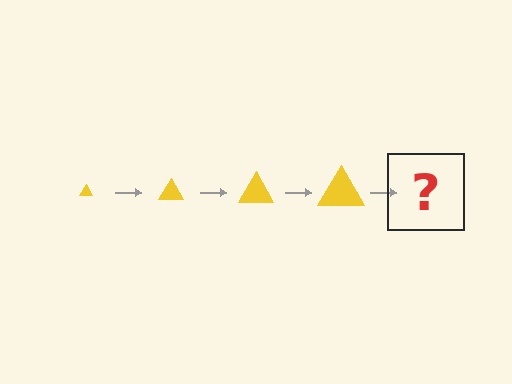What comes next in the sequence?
The next element should be a yellow triangle, larger than the previous one.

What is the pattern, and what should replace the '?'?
The pattern is that the triangle gets progressively larger each step. The '?' should be a yellow triangle, larger than the previous one.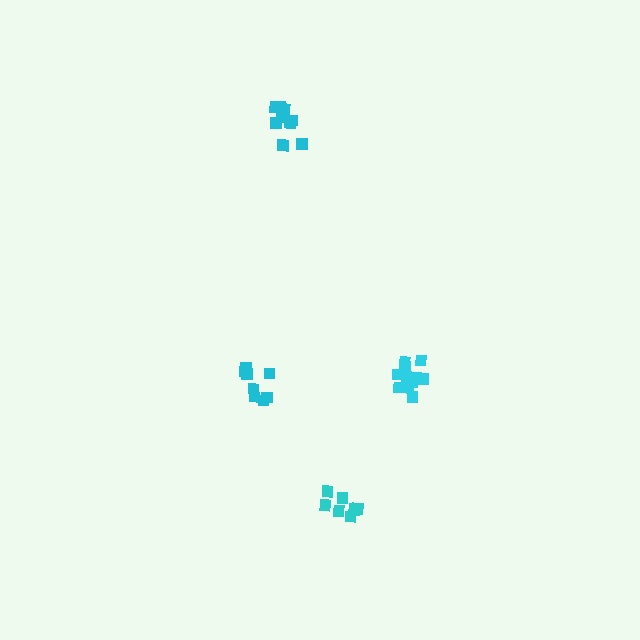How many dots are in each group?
Group 1: 9 dots, Group 2: 11 dots, Group 3: 8 dots, Group 4: 7 dots (35 total).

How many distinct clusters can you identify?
There are 4 distinct clusters.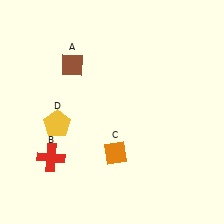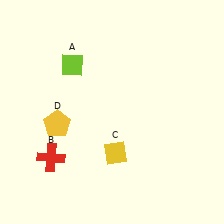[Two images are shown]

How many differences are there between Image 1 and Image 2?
There are 2 differences between the two images.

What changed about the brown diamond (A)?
In Image 1, A is brown. In Image 2, it changed to lime.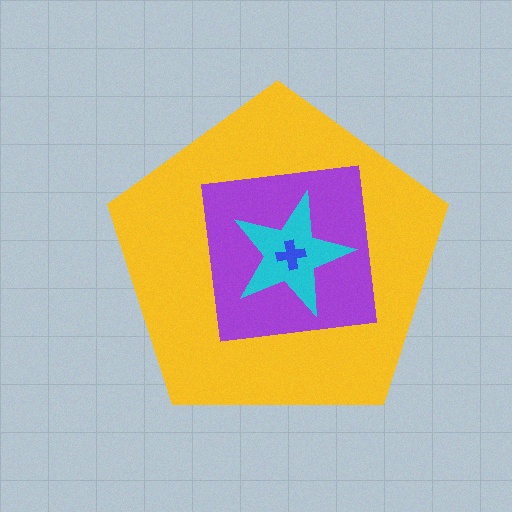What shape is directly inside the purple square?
The cyan star.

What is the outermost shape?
The yellow pentagon.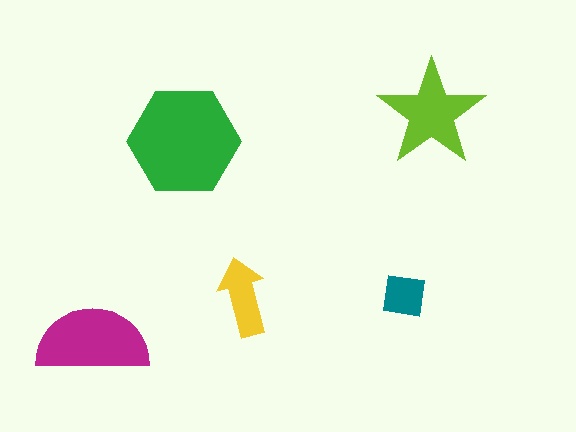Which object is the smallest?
The teal square.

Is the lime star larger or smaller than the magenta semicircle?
Smaller.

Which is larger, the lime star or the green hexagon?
The green hexagon.